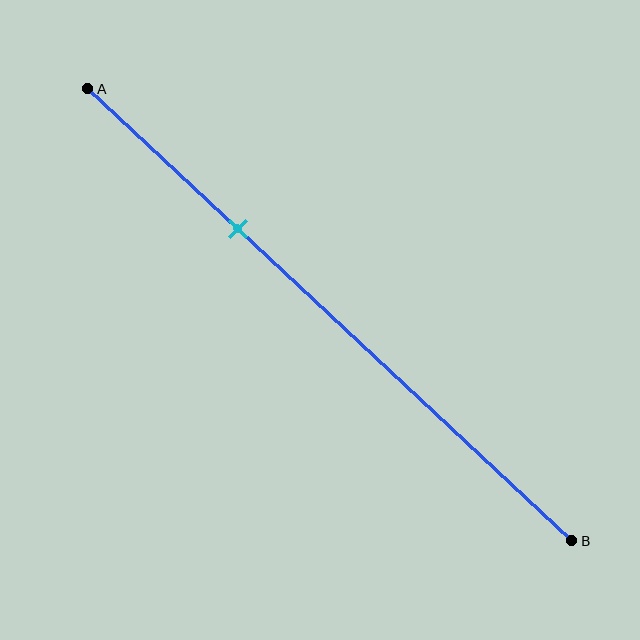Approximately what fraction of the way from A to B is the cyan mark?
The cyan mark is approximately 30% of the way from A to B.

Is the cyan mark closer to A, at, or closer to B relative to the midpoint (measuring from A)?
The cyan mark is closer to point A than the midpoint of segment AB.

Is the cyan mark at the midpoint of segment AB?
No, the mark is at about 30% from A, not at the 50% midpoint.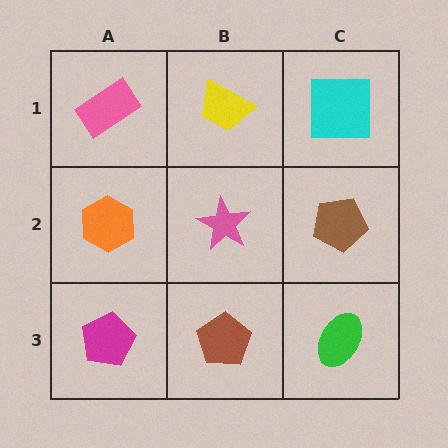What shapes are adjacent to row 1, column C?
A brown pentagon (row 2, column C), a yellow trapezoid (row 1, column B).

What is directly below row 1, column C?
A brown pentagon.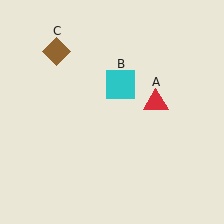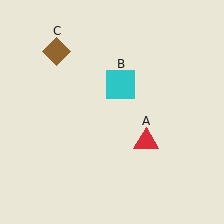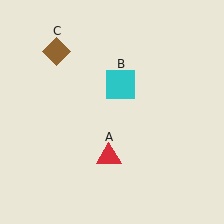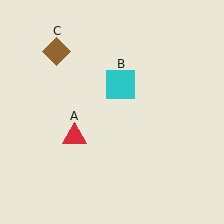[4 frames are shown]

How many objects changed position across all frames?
1 object changed position: red triangle (object A).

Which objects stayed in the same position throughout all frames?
Cyan square (object B) and brown diamond (object C) remained stationary.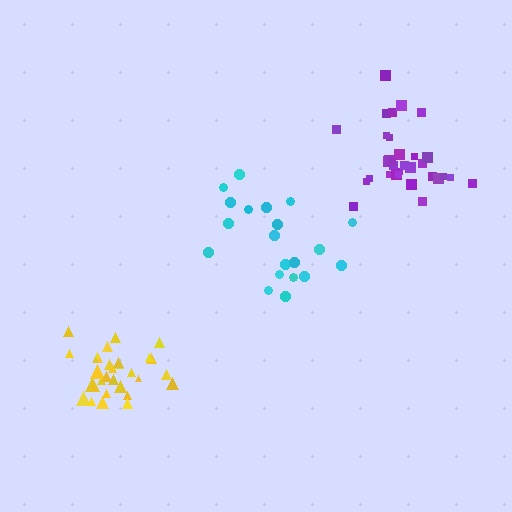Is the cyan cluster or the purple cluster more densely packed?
Purple.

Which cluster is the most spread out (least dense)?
Cyan.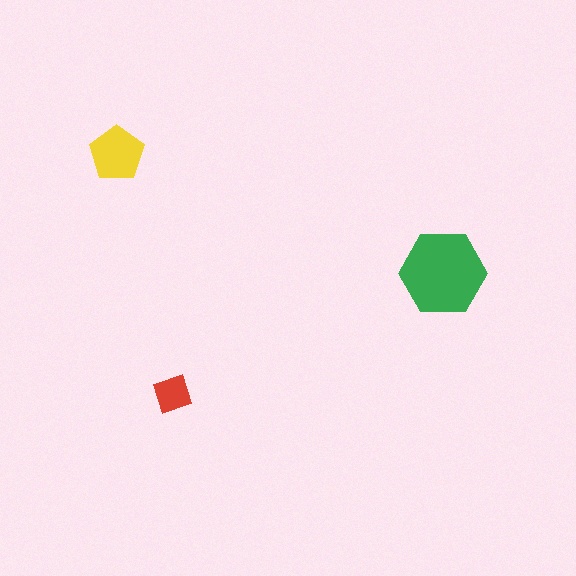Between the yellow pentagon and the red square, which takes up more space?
The yellow pentagon.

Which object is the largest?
The green hexagon.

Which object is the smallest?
The red square.